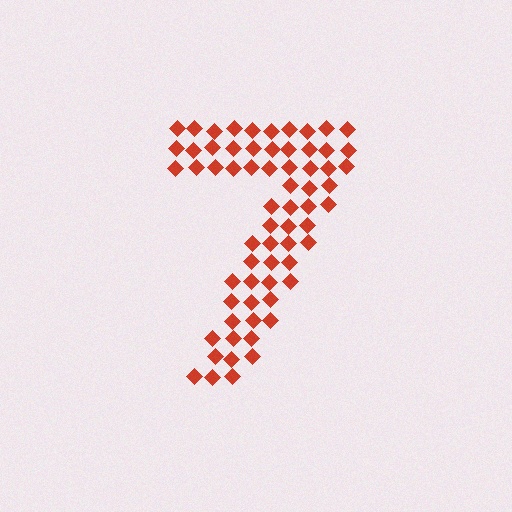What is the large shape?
The large shape is the digit 7.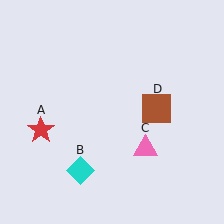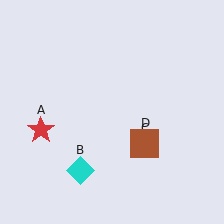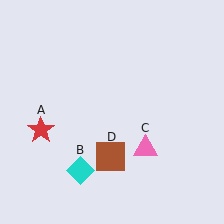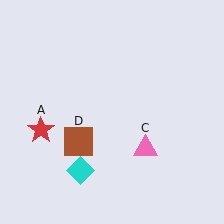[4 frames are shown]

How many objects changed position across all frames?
1 object changed position: brown square (object D).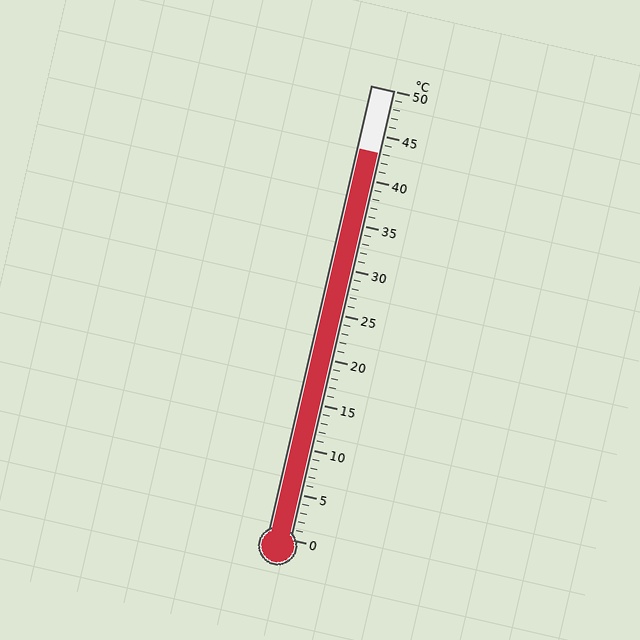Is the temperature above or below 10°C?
The temperature is above 10°C.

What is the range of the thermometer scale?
The thermometer scale ranges from 0°C to 50°C.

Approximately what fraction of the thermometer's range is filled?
The thermometer is filled to approximately 85% of its range.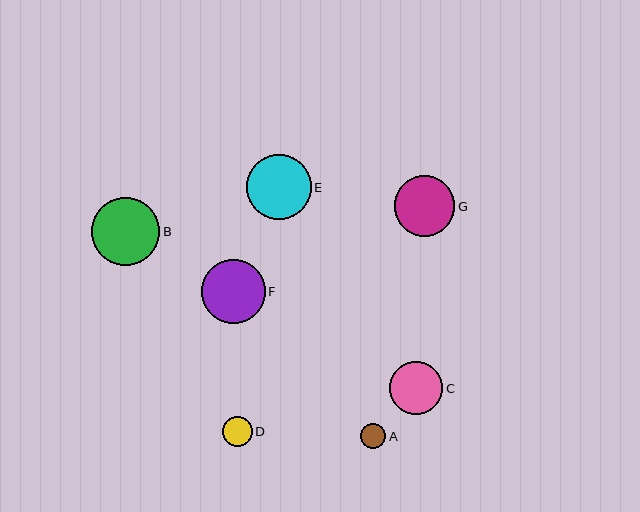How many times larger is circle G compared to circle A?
Circle G is approximately 2.4 times the size of circle A.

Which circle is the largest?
Circle B is the largest with a size of approximately 68 pixels.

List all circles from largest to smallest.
From largest to smallest: B, E, F, G, C, D, A.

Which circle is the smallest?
Circle A is the smallest with a size of approximately 25 pixels.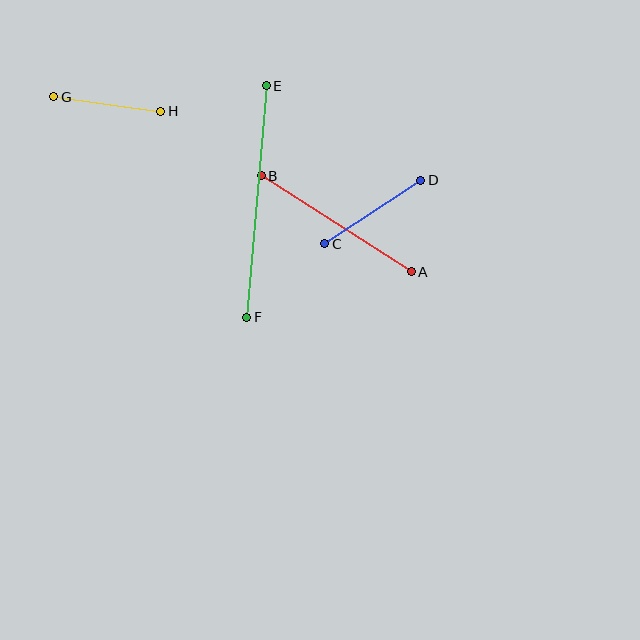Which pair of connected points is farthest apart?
Points E and F are farthest apart.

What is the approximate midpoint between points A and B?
The midpoint is at approximately (336, 224) pixels.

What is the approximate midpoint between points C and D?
The midpoint is at approximately (373, 212) pixels.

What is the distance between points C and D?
The distance is approximately 115 pixels.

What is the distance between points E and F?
The distance is approximately 232 pixels.